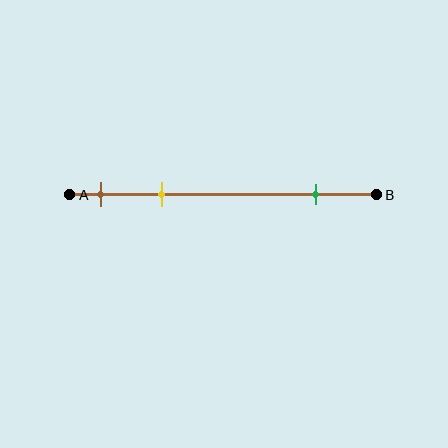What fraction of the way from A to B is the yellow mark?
The yellow mark is approximately 30% (0.3) of the way from A to B.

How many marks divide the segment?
There are 3 marks dividing the segment.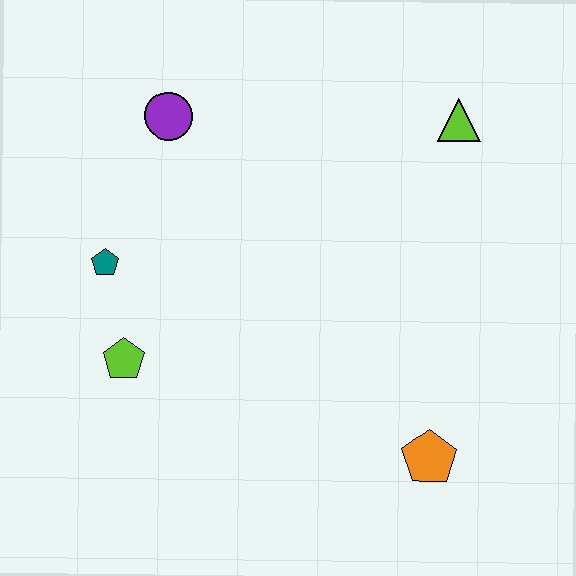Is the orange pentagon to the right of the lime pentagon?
Yes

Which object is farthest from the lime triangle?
The lime pentagon is farthest from the lime triangle.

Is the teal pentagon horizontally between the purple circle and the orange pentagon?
No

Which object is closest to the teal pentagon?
The lime pentagon is closest to the teal pentagon.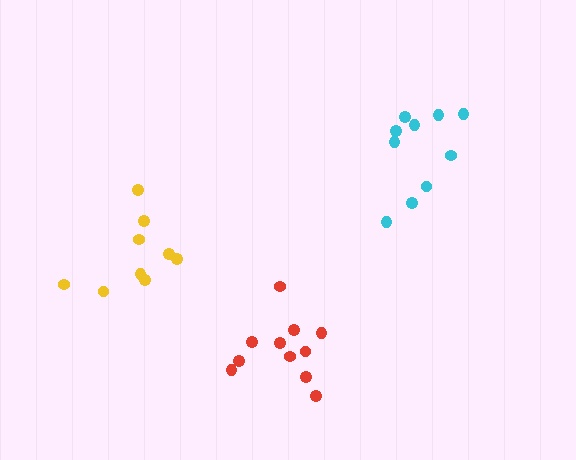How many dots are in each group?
Group 1: 9 dots, Group 2: 10 dots, Group 3: 11 dots (30 total).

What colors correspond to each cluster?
The clusters are colored: yellow, cyan, red.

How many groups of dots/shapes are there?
There are 3 groups.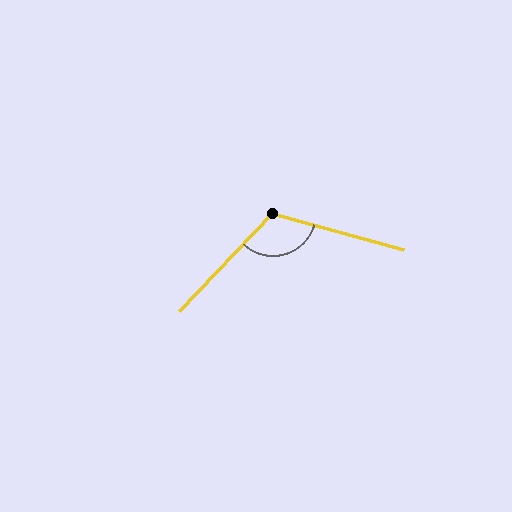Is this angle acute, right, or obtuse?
It is obtuse.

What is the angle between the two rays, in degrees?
Approximately 118 degrees.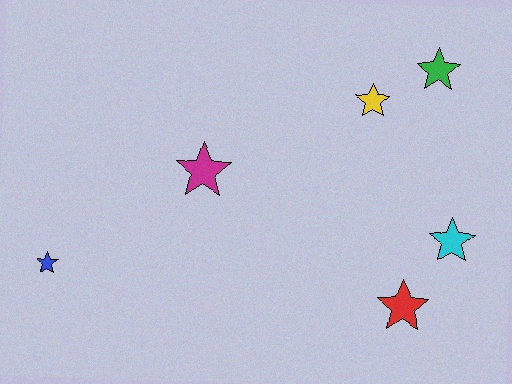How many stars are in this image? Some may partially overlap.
There are 6 stars.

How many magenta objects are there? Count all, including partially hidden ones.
There is 1 magenta object.